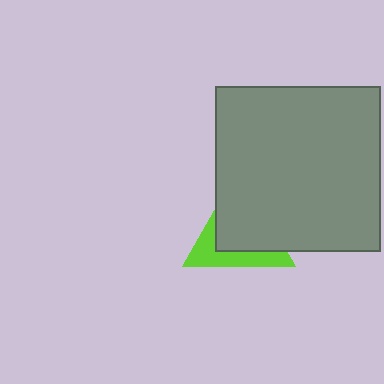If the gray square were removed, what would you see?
You would see the complete lime triangle.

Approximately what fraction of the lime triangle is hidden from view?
Roughly 61% of the lime triangle is hidden behind the gray square.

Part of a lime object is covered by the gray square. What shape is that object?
It is a triangle.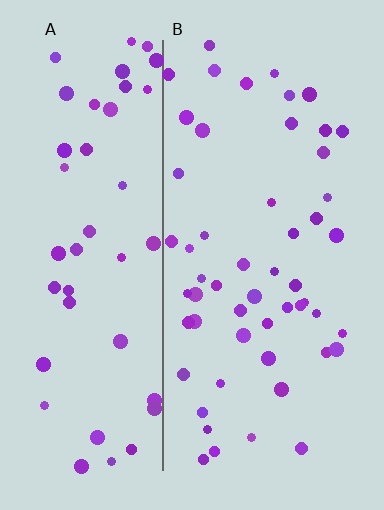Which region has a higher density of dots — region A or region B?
B (the right).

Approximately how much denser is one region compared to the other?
Approximately 1.1× — region B over region A.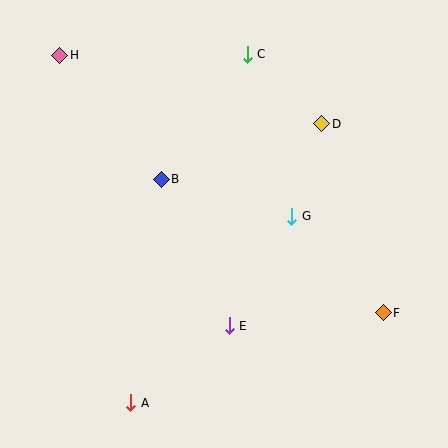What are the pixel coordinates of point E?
Point E is at (229, 326).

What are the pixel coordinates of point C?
Point C is at (247, 54).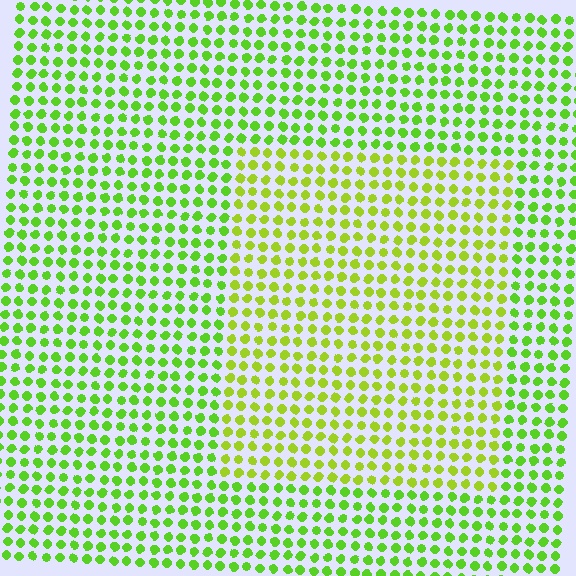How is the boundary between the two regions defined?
The boundary is defined purely by a slight shift in hue (about 24 degrees). Spacing, size, and orientation are identical on both sides.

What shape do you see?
I see a rectangle.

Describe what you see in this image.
The image is filled with small lime elements in a uniform arrangement. A rectangle-shaped region is visible where the elements are tinted to a slightly different hue, forming a subtle color boundary.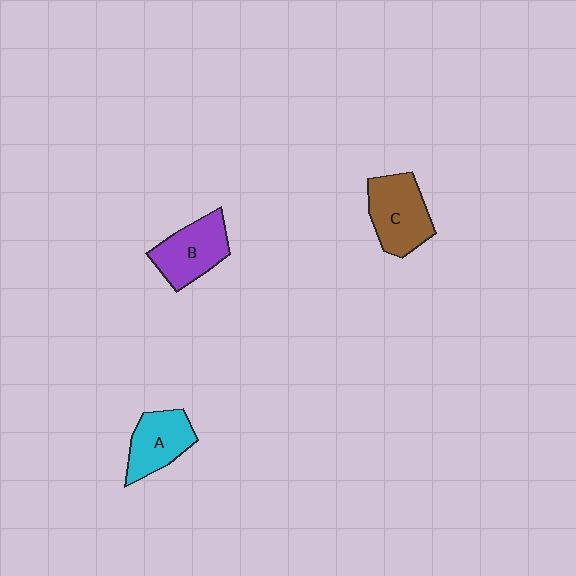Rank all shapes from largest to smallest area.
From largest to smallest: C (brown), B (purple), A (cyan).